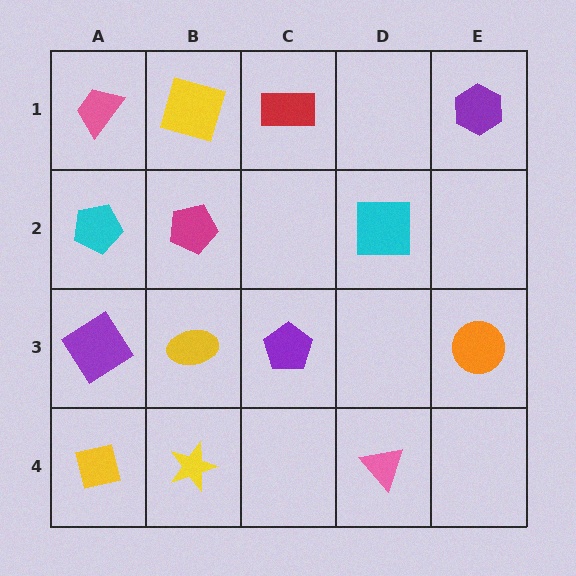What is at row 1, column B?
A yellow square.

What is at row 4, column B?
A yellow star.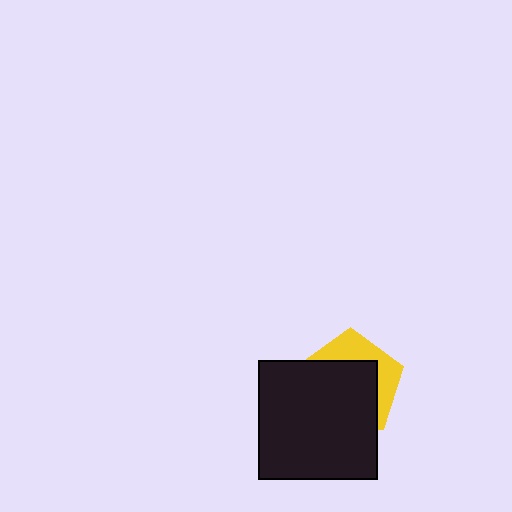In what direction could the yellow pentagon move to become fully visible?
The yellow pentagon could move toward the upper-right. That would shift it out from behind the black square entirely.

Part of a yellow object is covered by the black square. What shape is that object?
It is a pentagon.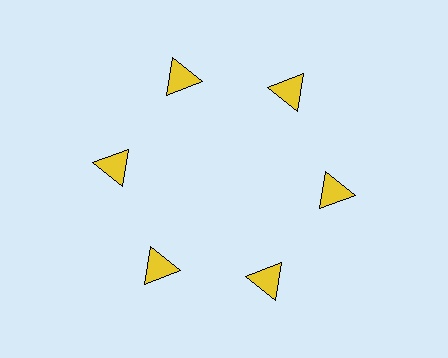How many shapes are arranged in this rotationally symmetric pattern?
There are 6 shapes, arranged in 6 groups of 1.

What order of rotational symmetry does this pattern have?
This pattern has 6-fold rotational symmetry.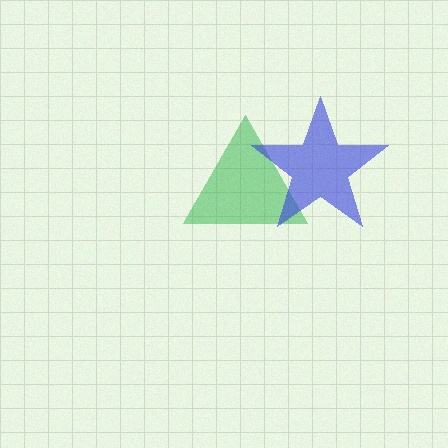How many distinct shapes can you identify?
There are 2 distinct shapes: a green triangle, a blue star.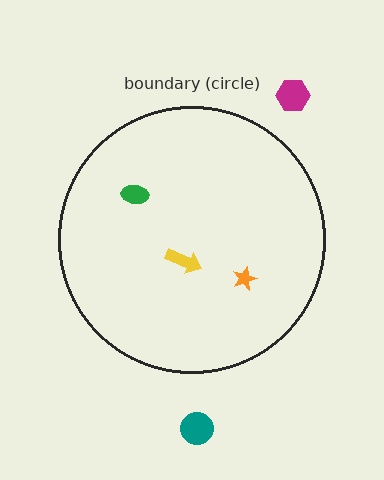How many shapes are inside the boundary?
3 inside, 2 outside.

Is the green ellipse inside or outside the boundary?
Inside.